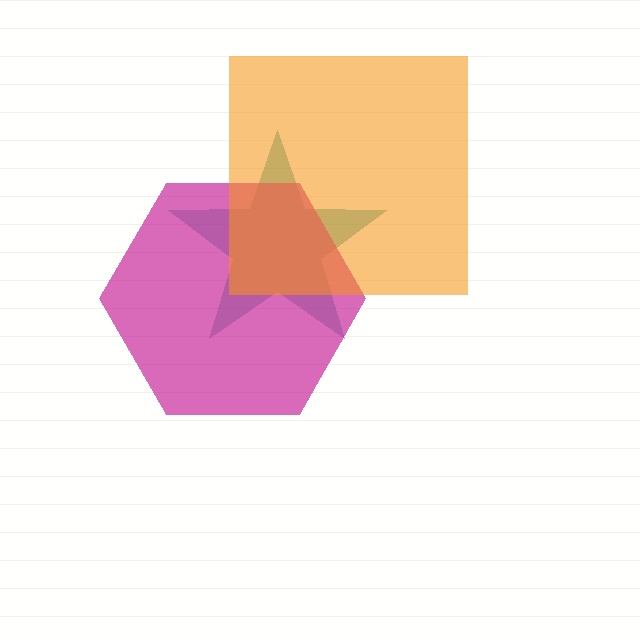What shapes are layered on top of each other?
The layered shapes are: a teal star, a magenta hexagon, an orange square.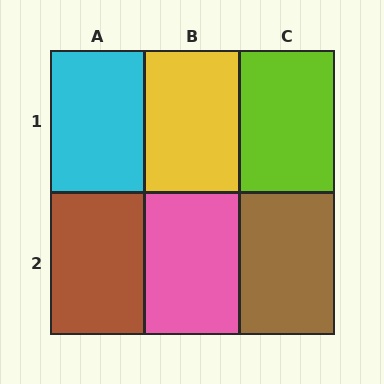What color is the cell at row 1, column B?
Yellow.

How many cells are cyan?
1 cell is cyan.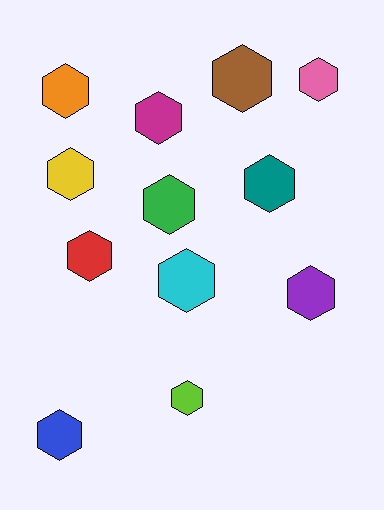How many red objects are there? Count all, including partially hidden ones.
There is 1 red object.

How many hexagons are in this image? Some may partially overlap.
There are 12 hexagons.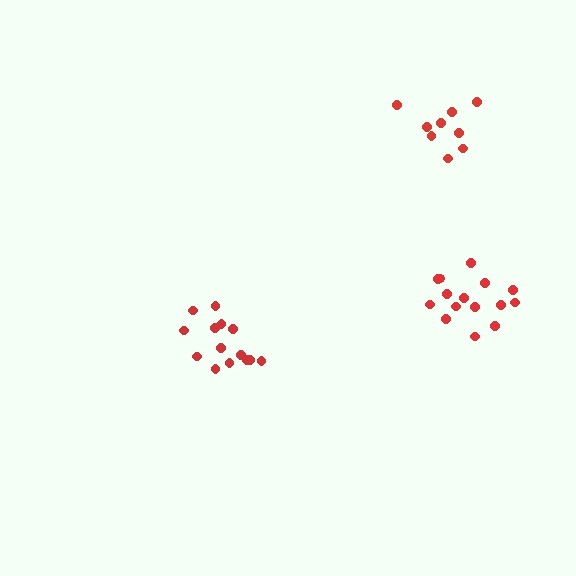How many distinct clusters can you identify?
There are 3 distinct clusters.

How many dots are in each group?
Group 1: 9 dots, Group 2: 14 dots, Group 3: 15 dots (38 total).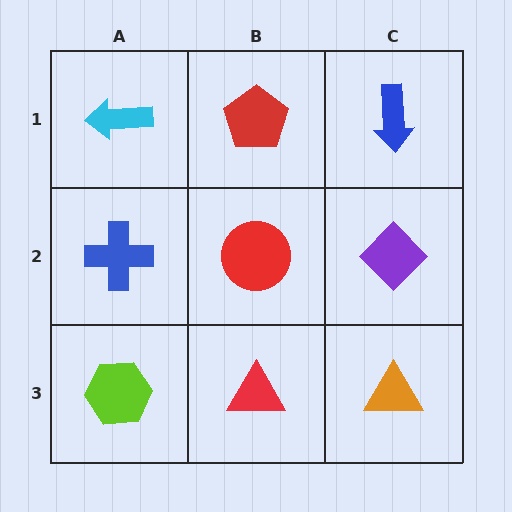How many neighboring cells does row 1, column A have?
2.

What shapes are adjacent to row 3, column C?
A purple diamond (row 2, column C), a red triangle (row 3, column B).